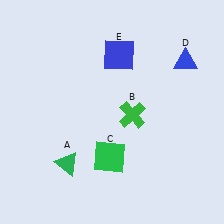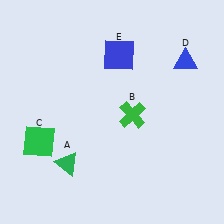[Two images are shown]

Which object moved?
The green square (C) moved left.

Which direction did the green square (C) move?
The green square (C) moved left.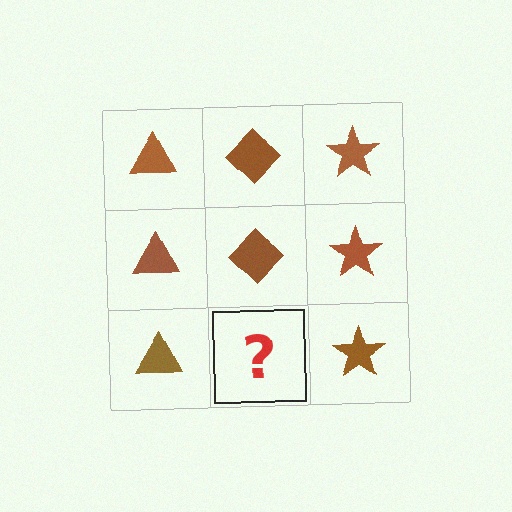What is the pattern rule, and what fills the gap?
The rule is that each column has a consistent shape. The gap should be filled with a brown diamond.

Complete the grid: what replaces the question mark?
The question mark should be replaced with a brown diamond.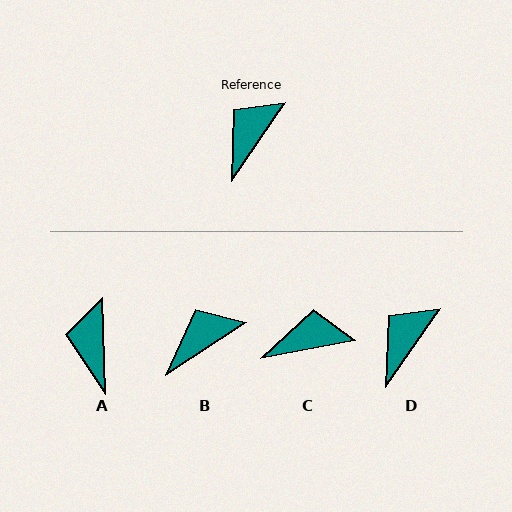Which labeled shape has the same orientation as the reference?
D.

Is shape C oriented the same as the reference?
No, it is off by about 45 degrees.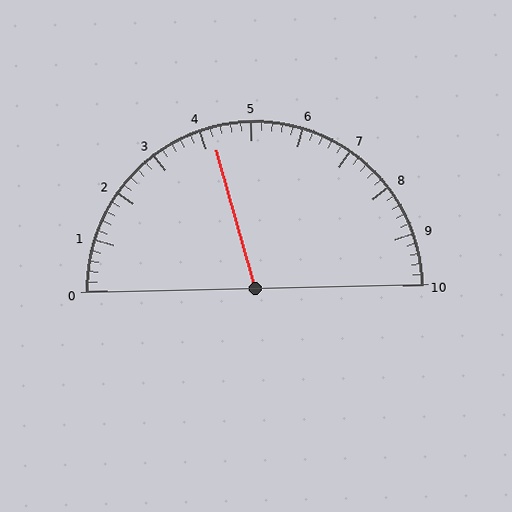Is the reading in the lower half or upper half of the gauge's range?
The reading is in the lower half of the range (0 to 10).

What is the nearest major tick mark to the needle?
The nearest major tick mark is 4.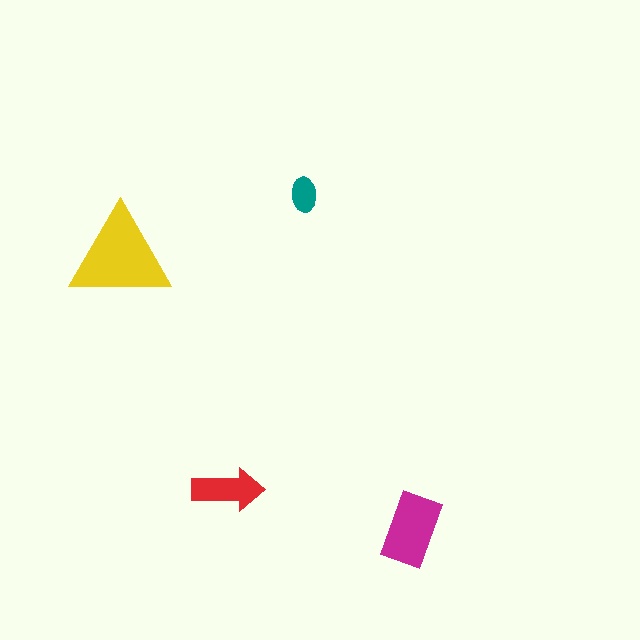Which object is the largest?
The yellow triangle.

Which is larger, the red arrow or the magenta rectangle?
The magenta rectangle.